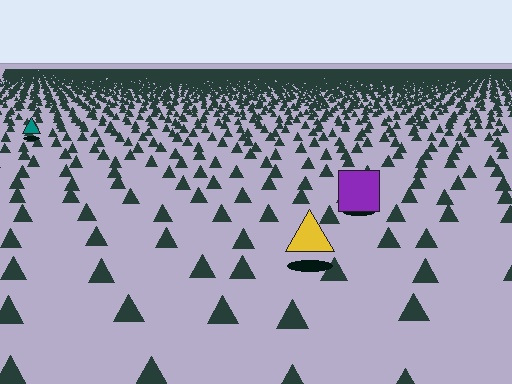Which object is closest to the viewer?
The yellow triangle is closest. The texture marks near it are larger and more spread out.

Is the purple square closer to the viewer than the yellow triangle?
No. The yellow triangle is closer — you can tell from the texture gradient: the ground texture is coarser near it.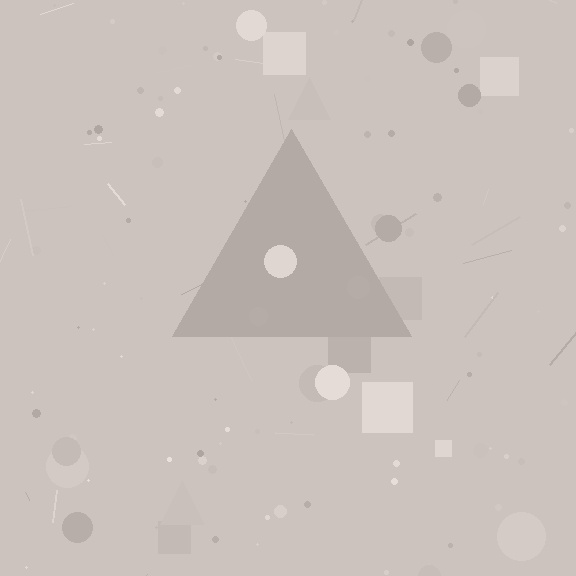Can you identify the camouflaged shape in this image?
The camouflaged shape is a triangle.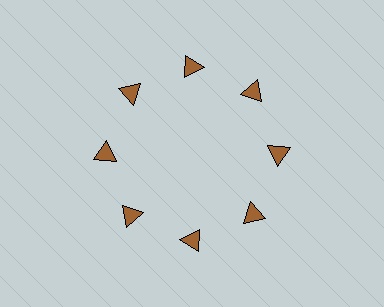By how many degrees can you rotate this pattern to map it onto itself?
The pattern maps onto itself every 45 degrees of rotation.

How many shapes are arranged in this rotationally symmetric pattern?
There are 8 shapes, arranged in 8 groups of 1.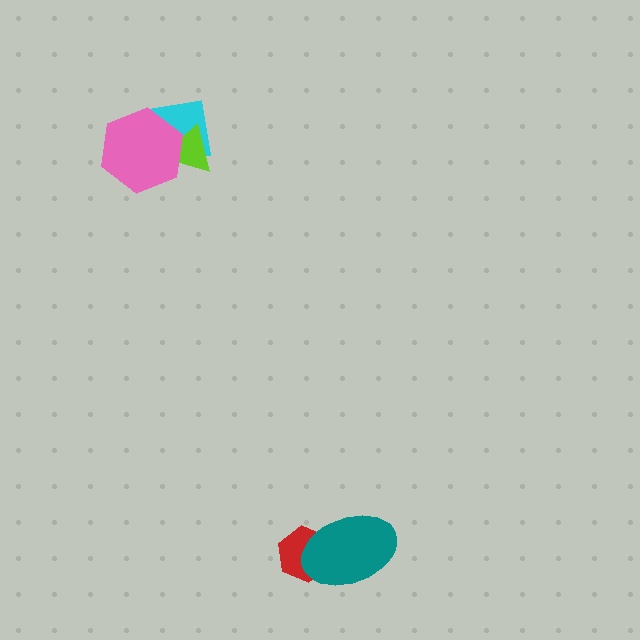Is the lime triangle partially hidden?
Yes, it is partially covered by another shape.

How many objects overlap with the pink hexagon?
2 objects overlap with the pink hexagon.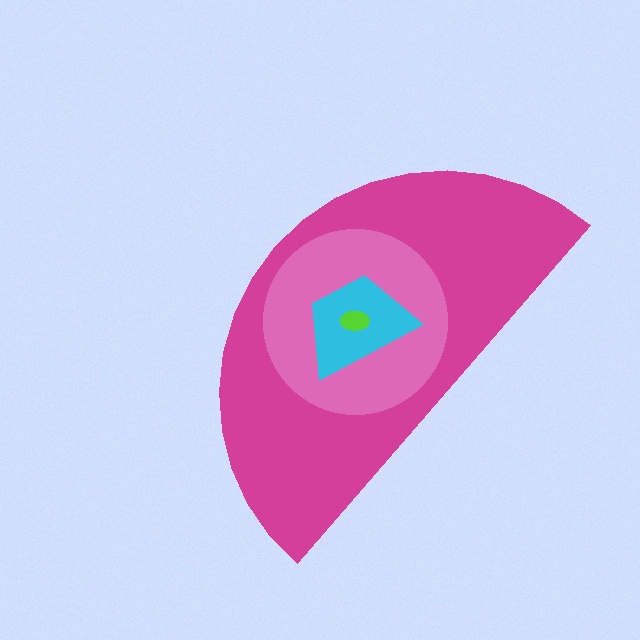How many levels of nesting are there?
4.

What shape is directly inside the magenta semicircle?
The pink circle.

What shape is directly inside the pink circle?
The cyan trapezoid.